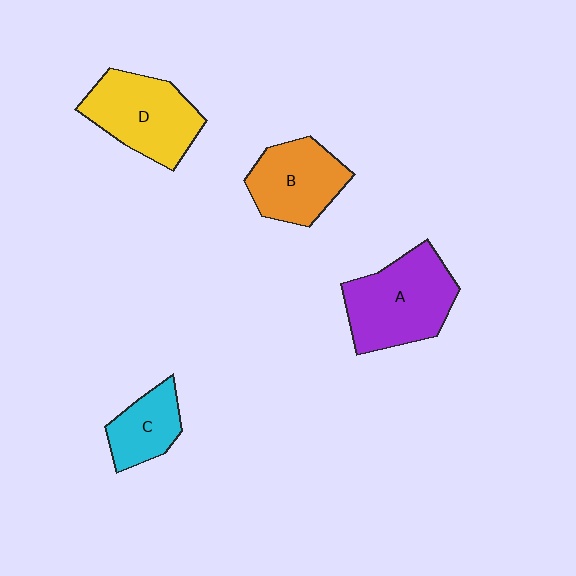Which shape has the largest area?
Shape A (purple).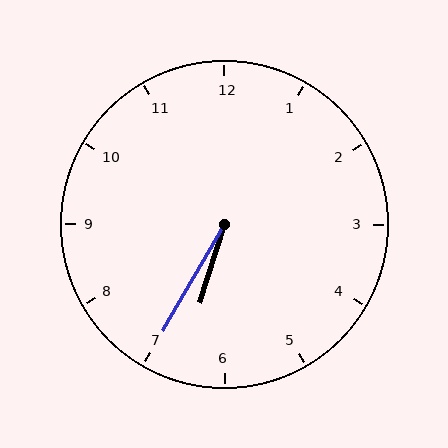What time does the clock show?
6:35.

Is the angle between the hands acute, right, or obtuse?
It is acute.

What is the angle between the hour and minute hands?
Approximately 12 degrees.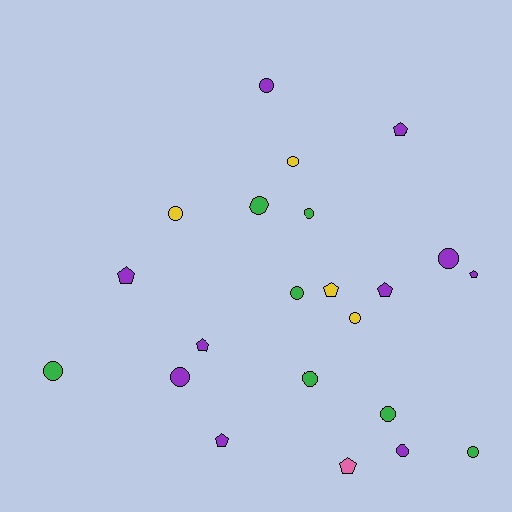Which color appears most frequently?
Purple, with 10 objects.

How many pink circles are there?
There are no pink circles.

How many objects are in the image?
There are 22 objects.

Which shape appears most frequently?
Circle, with 14 objects.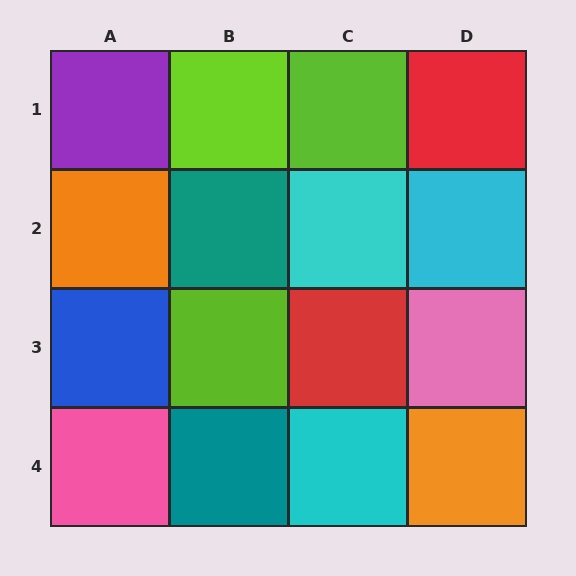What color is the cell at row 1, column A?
Purple.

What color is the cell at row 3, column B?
Lime.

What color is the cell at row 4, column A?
Pink.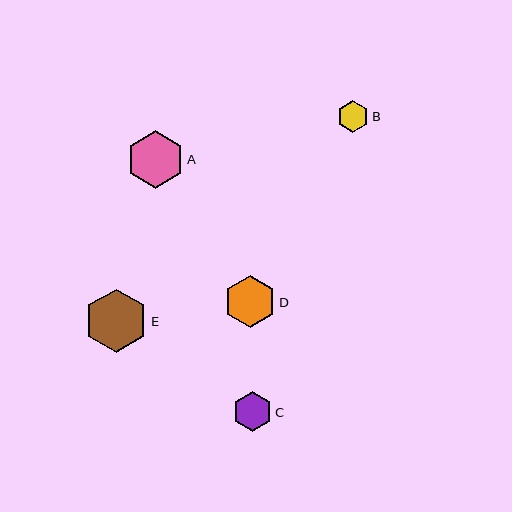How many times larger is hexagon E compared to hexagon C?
Hexagon E is approximately 1.6 times the size of hexagon C.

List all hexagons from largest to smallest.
From largest to smallest: E, A, D, C, B.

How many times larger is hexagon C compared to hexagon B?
Hexagon C is approximately 1.3 times the size of hexagon B.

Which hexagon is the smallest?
Hexagon B is the smallest with a size of approximately 31 pixels.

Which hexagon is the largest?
Hexagon E is the largest with a size of approximately 63 pixels.